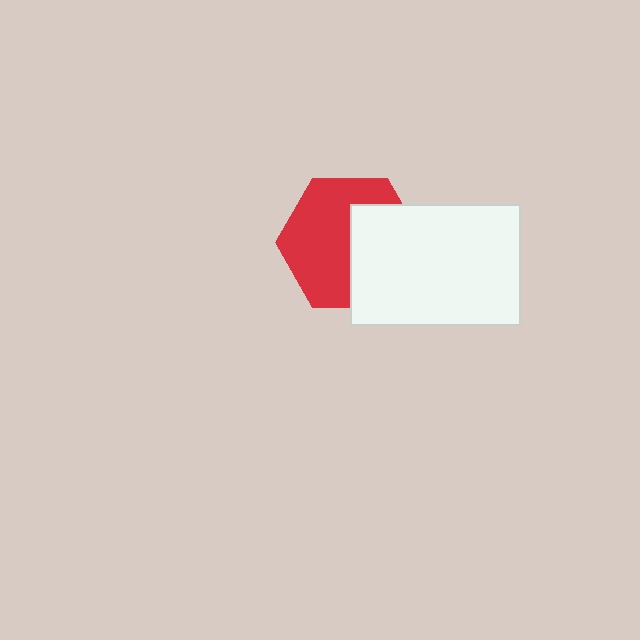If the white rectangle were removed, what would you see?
You would see the complete red hexagon.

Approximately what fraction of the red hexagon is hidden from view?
Roughly 42% of the red hexagon is hidden behind the white rectangle.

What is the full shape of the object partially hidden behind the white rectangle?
The partially hidden object is a red hexagon.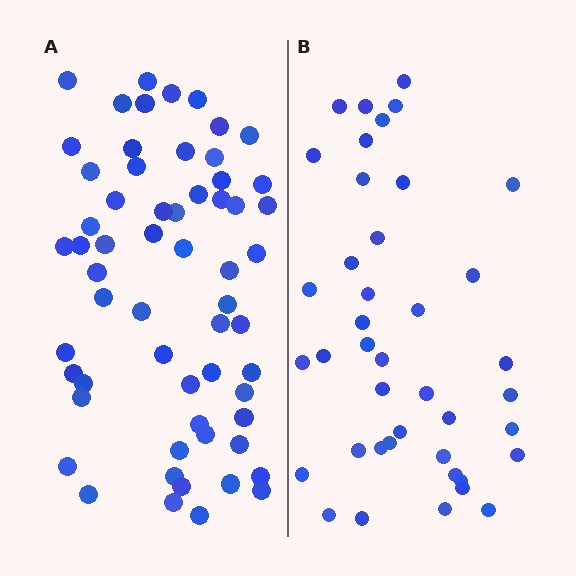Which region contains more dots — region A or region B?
Region A (the left region) has more dots.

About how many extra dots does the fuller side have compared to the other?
Region A has approximately 20 more dots than region B.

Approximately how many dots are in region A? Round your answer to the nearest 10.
About 60 dots.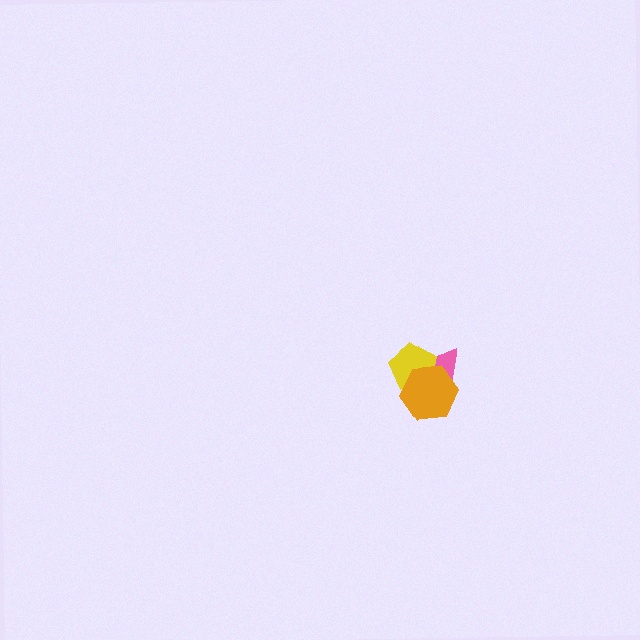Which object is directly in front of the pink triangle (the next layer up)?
The yellow pentagon is directly in front of the pink triangle.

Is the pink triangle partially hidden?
Yes, it is partially covered by another shape.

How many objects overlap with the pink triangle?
2 objects overlap with the pink triangle.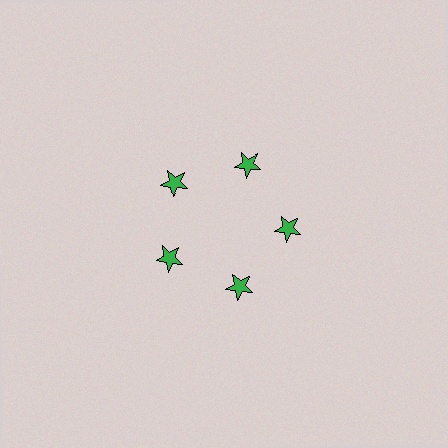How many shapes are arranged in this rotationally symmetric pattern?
There are 5 shapes, arranged in 5 groups of 1.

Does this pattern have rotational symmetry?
Yes, this pattern has 5-fold rotational symmetry. It looks the same after rotating 72 degrees around the center.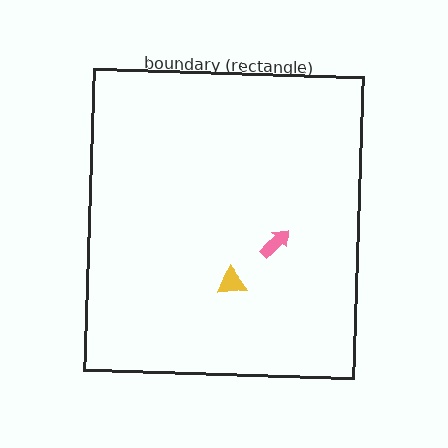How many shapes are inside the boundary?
2 inside, 0 outside.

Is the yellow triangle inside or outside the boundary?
Inside.